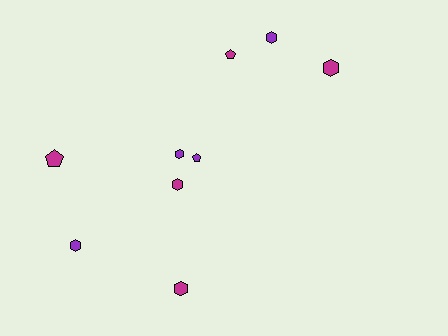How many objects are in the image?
There are 9 objects.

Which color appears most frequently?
Magenta, with 5 objects.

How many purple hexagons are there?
There are 3 purple hexagons.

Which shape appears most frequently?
Hexagon, with 6 objects.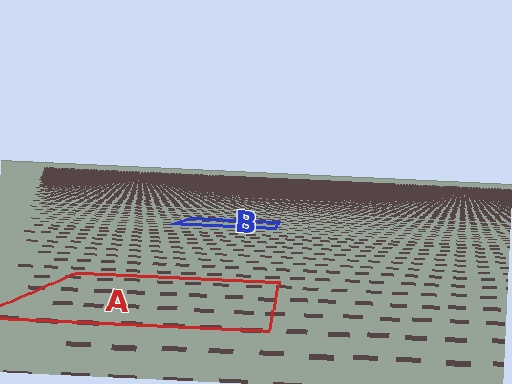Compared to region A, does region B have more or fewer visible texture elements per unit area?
Region B has more texture elements per unit area — they are packed more densely because it is farther away.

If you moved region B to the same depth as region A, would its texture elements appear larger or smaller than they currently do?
They would appear larger. At a closer depth, the same texture elements are projected at a bigger on-screen size.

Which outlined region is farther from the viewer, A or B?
Region B is farther from the viewer — the texture elements inside it appear smaller and more densely packed.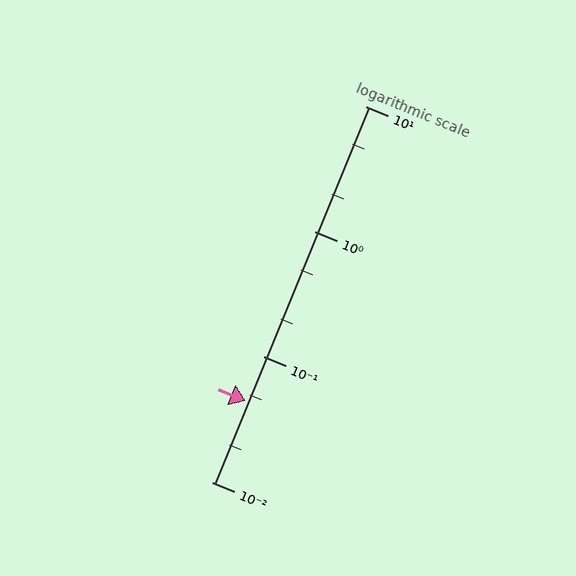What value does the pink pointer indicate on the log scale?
The pointer indicates approximately 0.044.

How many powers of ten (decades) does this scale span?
The scale spans 3 decades, from 0.01 to 10.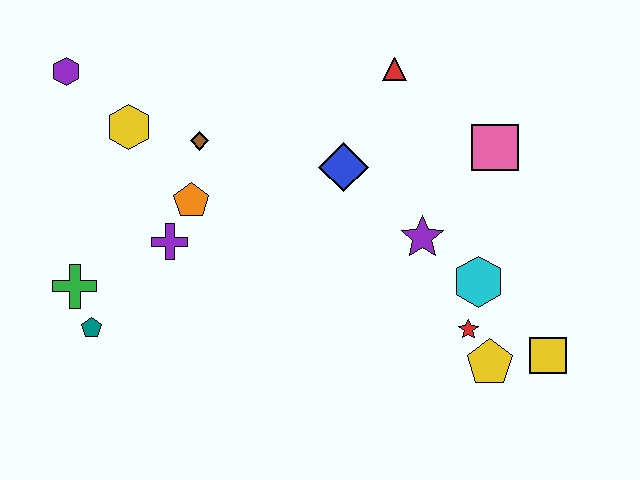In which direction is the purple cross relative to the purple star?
The purple cross is to the left of the purple star.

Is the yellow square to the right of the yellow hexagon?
Yes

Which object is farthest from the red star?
The purple hexagon is farthest from the red star.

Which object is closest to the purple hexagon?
The yellow hexagon is closest to the purple hexagon.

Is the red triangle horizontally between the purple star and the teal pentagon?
Yes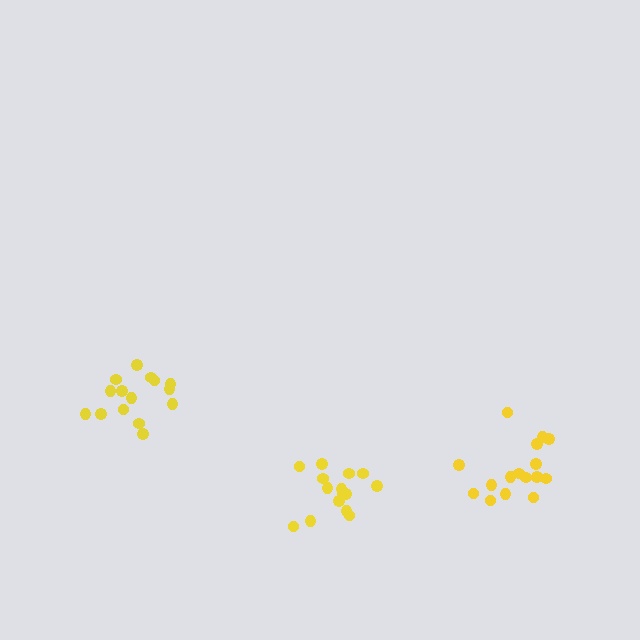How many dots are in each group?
Group 1: 15 dots, Group 2: 16 dots, Group 3: 15 dots (46 total).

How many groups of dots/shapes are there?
There are 3 groups.